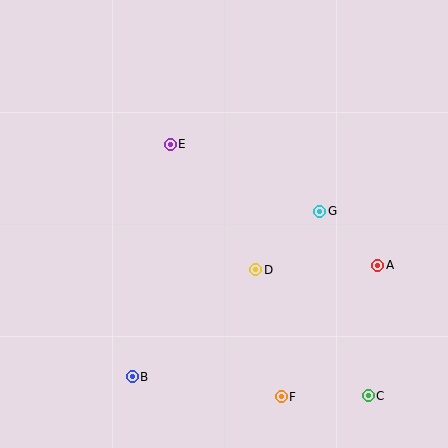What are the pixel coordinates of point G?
Point G is at (320, 211).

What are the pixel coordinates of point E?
Point E is at (170, 144).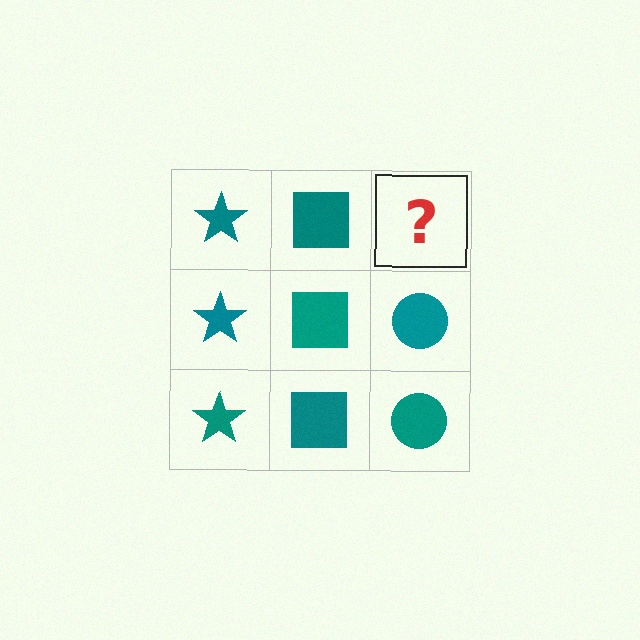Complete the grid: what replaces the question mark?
The question mark should be replaced with a teal circle.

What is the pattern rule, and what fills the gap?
The rule is that each column has a consistent shape. The gap should be filled with a teal circle.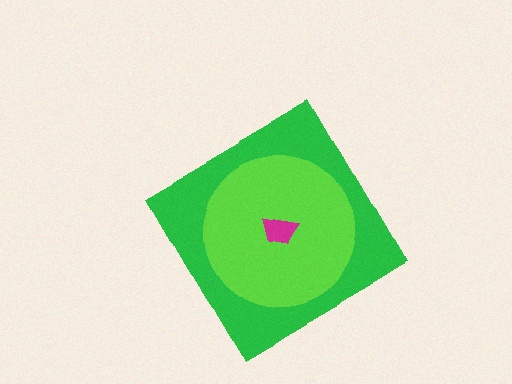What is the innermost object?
The magenta trapezoid.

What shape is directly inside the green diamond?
The lime circle.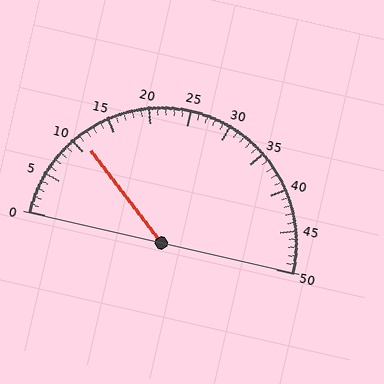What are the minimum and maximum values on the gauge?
The gauge ranges from 0 to 50.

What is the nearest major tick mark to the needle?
The nearest major tick mark is 10.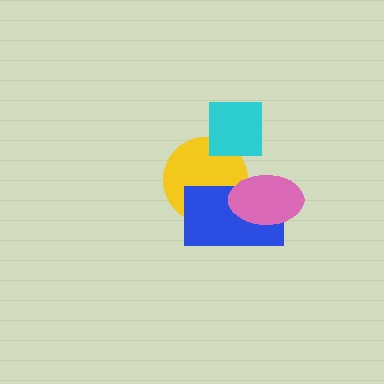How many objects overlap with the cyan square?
1 object overlaps with the cyan square.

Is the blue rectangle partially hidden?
Yes, it is partially covered by another shape.